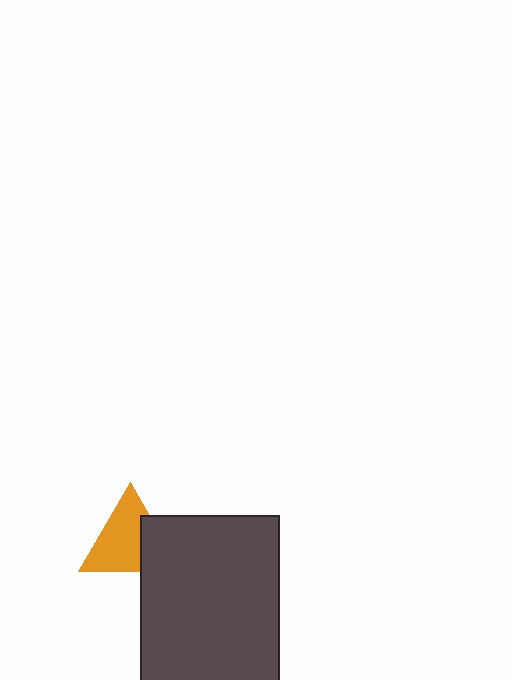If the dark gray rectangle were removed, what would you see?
You would see the complete orange triangle.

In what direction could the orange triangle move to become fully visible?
The orange triangle could move toward the upper-left. That would shift it out from behind the dark gray rectangle entirely.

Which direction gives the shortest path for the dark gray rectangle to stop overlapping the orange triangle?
Moving toward the lower-right gives the shortest separation.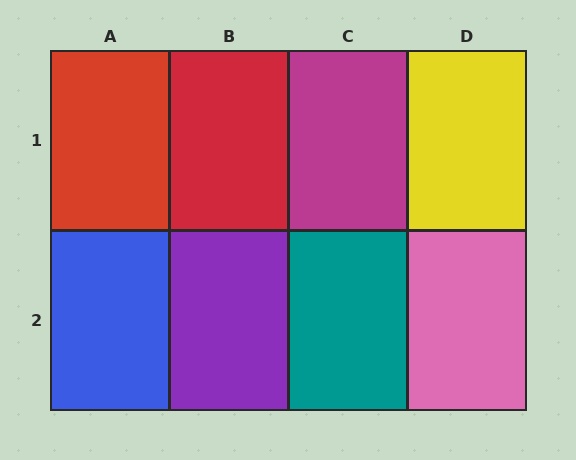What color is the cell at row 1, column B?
Red.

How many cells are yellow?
1 cell is yellow.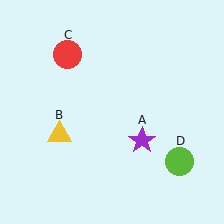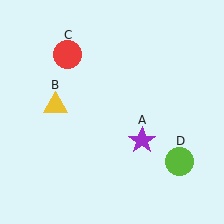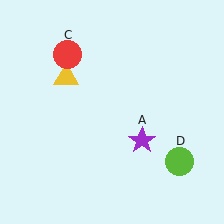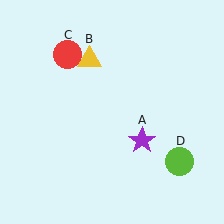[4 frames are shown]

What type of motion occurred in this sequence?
The yellow triangle (object B) rotated clockwise around the center of the scene.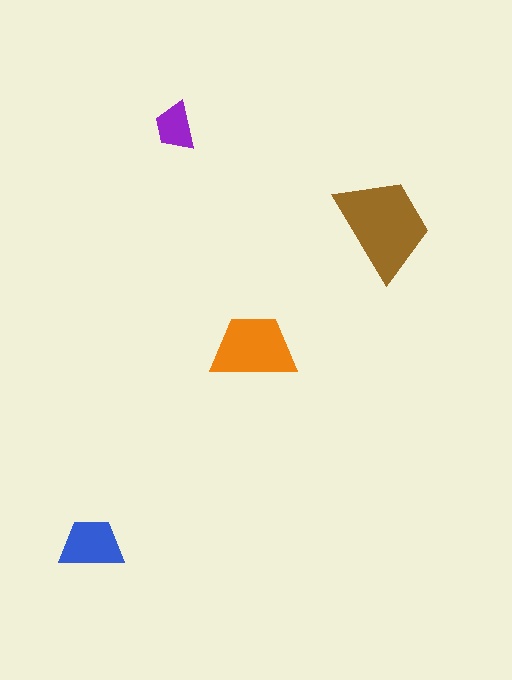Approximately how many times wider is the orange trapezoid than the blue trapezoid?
About 1.5 times wider.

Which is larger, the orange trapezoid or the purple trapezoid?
The orange one.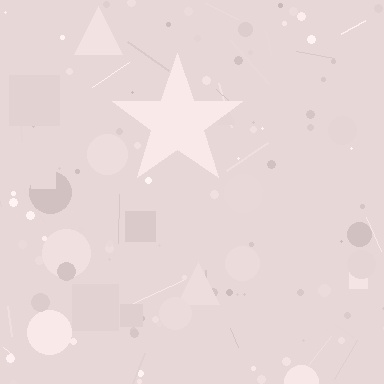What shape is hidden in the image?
A star is hidden in the image.